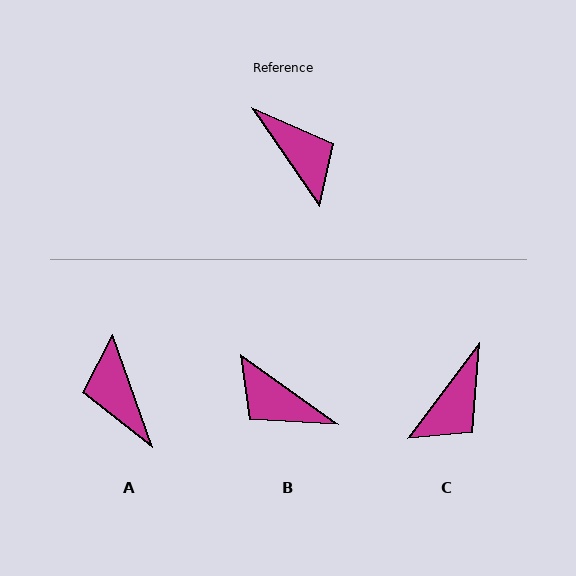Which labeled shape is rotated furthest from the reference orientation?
A, about 166 degrees away.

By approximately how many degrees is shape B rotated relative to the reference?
Approximately 160 degrees clockwise.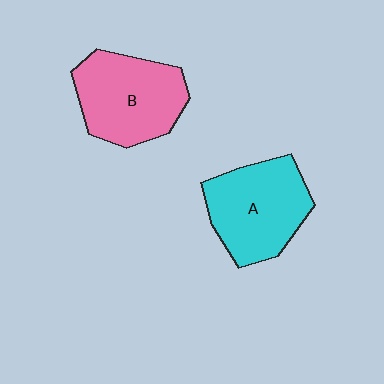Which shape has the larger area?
Shape A (cyan).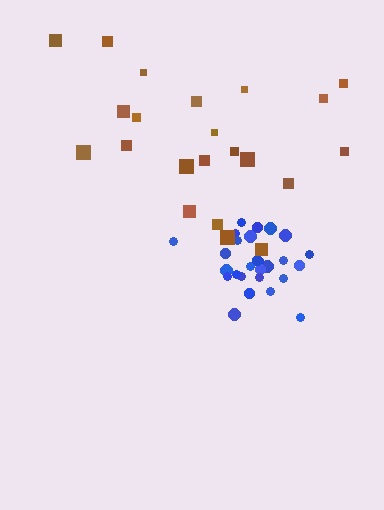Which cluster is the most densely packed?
Blue.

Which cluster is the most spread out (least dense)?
Brown.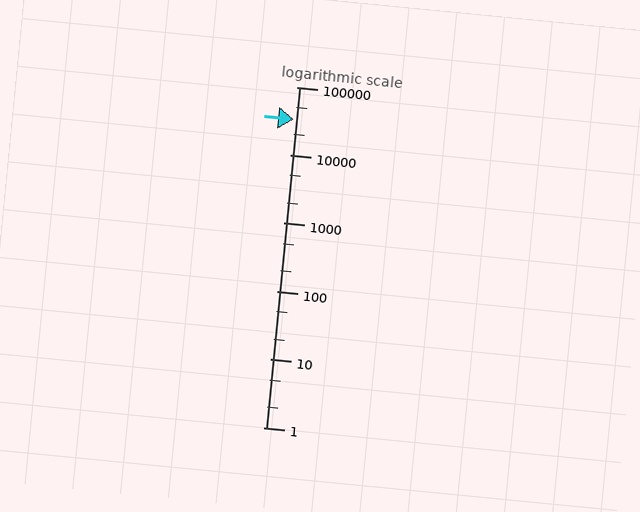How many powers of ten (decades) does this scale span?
The scale spans 5 decades, from 1 to 100000.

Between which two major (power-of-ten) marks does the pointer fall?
The pointer is between 10000 and 100000.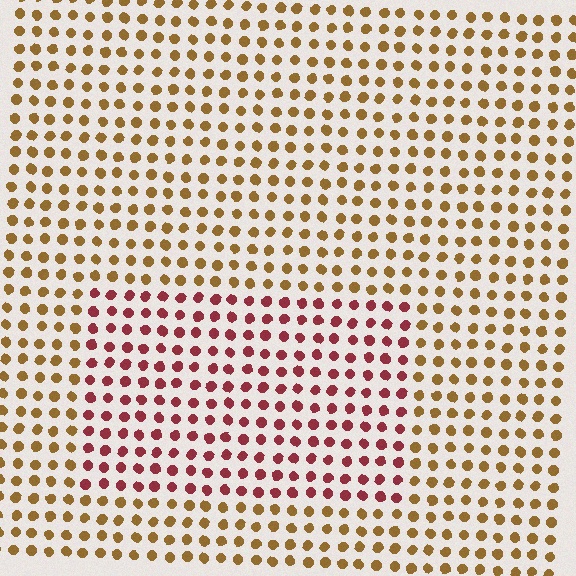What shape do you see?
I see a rectangle.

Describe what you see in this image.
The image is filled with small brown elements in a uniform arrangement. A rectangle-shaped region is visible where the elements are tinted to a slightly different hue, forming a subtle color boundary.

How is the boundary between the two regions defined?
The boundary is defined purely by a slight shift in hue (about 47 degrees). Spacing, size, and orientation are identical on both sides.